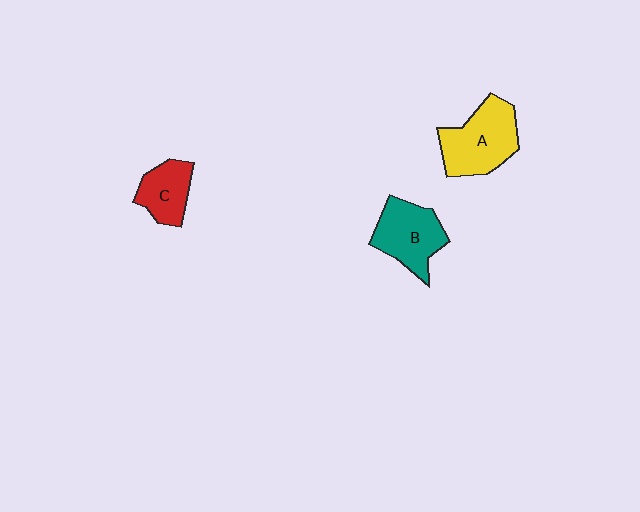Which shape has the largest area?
Shape A (yellow).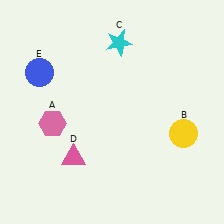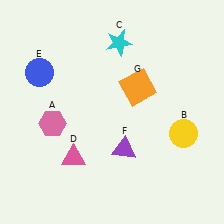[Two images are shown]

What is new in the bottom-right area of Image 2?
A purple triangle (F) was added in the bottom-right area of Image 2.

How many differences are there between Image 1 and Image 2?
There are 2 differences between the two images.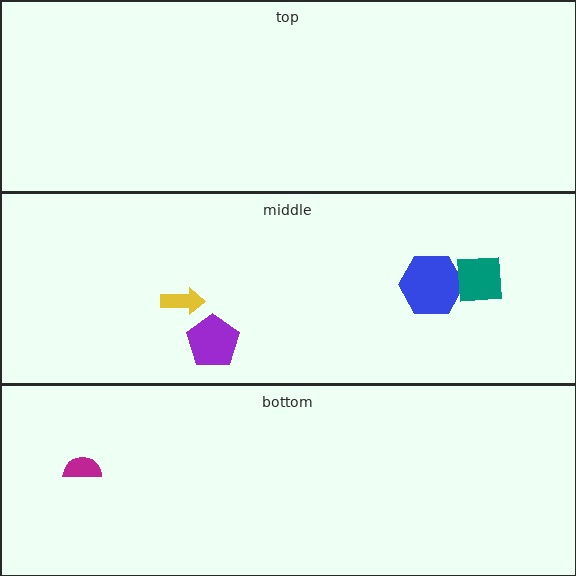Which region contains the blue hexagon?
The middle region.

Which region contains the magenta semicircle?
The bottom region.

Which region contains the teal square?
The middle region.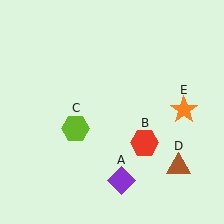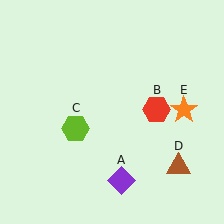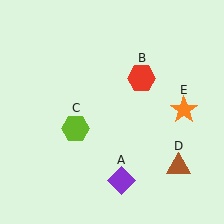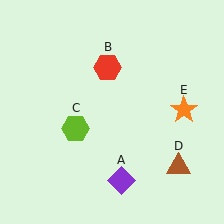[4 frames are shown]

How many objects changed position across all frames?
1 object changed position: red hexagon (object B).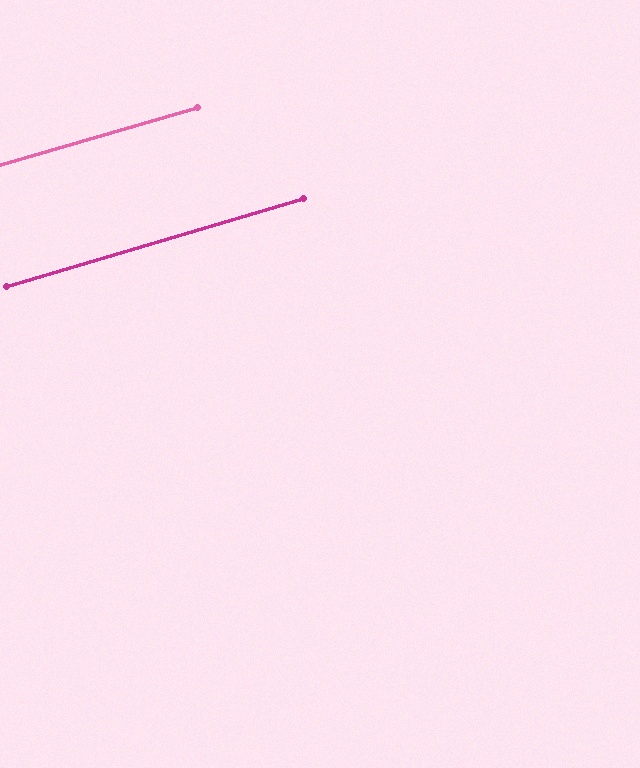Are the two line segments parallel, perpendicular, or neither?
Parallel — their directions differ by only 0.4°.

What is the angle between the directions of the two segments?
Approximately 0 degrees.